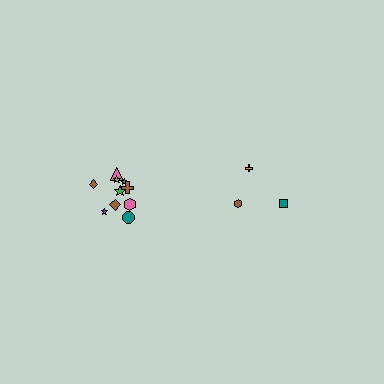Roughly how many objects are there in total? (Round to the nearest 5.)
Roughly 15 objects in total.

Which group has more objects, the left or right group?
The left group.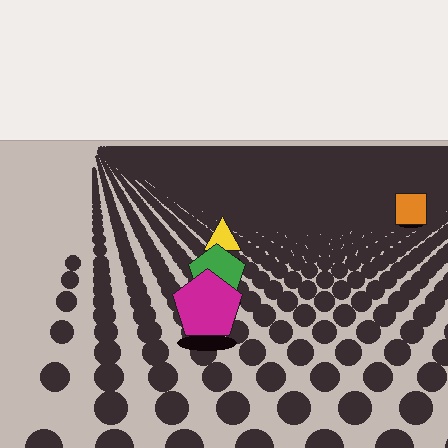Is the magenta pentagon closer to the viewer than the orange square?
Yes. The magenta pentagon is closer — you can tell from the texture gradient: the ground texture is coarser near it.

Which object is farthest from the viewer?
The orange square is farthest from the viewer. It appears smaller and the ground texture around it is denser.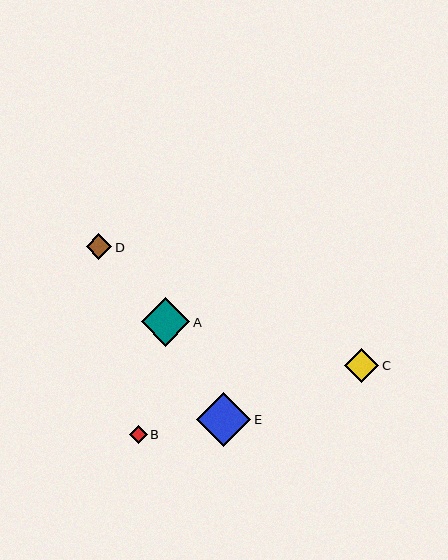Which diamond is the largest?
Diamond E is the largest with a size of approximately 54 pixels.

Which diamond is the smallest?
Diamond B is the smallest with a size of approximately 17 pixels.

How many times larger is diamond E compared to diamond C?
Diamond E is approximately 1.6 times the size of diamond C.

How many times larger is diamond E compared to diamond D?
Diamond E is approximately 2.1 times the size of diamond D.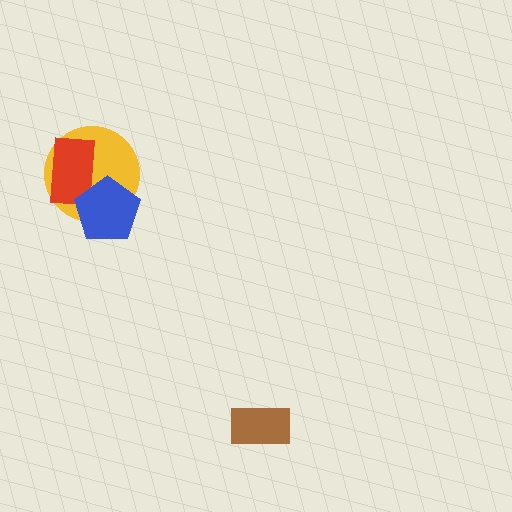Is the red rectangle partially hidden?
Yes, it is partially covered by another shape.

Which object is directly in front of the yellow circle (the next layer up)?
The red rectangle is directly in front of the yellow circle.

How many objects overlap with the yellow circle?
2 objects overlap with the yellow circle.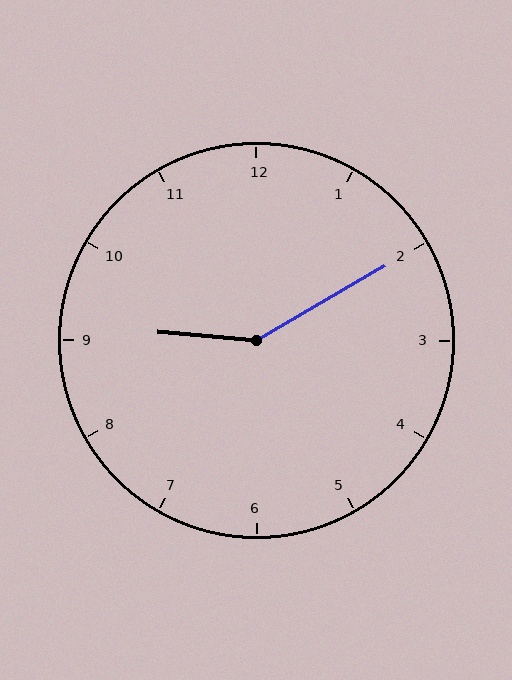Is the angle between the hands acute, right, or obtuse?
It is obtuse.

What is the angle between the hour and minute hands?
Approximately 145 degrees.